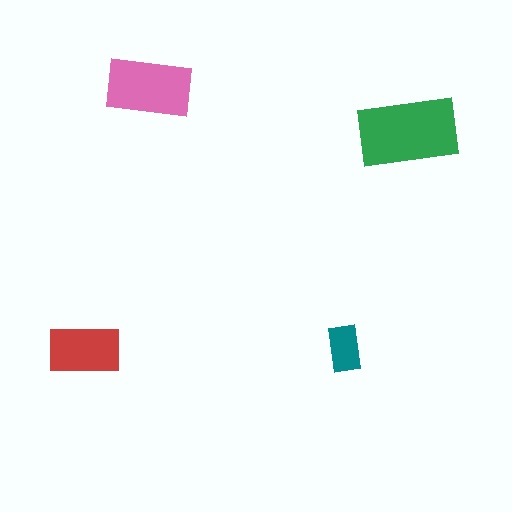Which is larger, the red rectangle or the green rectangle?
The green one.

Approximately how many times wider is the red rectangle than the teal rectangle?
About 1.5 times wider.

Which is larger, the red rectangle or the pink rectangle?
The pink one.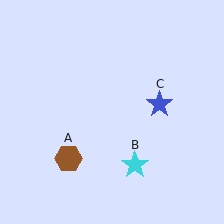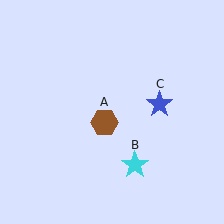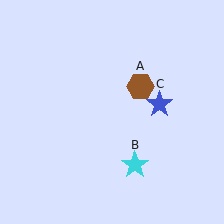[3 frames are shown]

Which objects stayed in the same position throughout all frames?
Cyan star (object B) and blue star (object C) remained stationary.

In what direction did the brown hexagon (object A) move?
The brown hexagon (object A) moved up and to the right.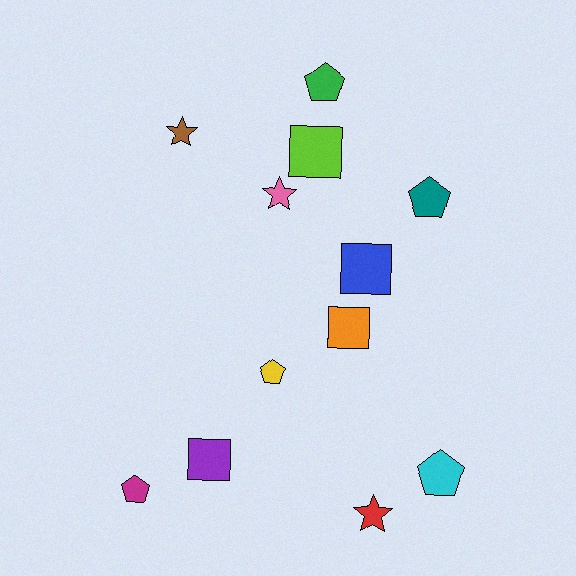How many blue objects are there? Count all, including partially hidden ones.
There is 1 blue object.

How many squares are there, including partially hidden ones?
There are 4 squares.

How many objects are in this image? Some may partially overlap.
There are 12 objects.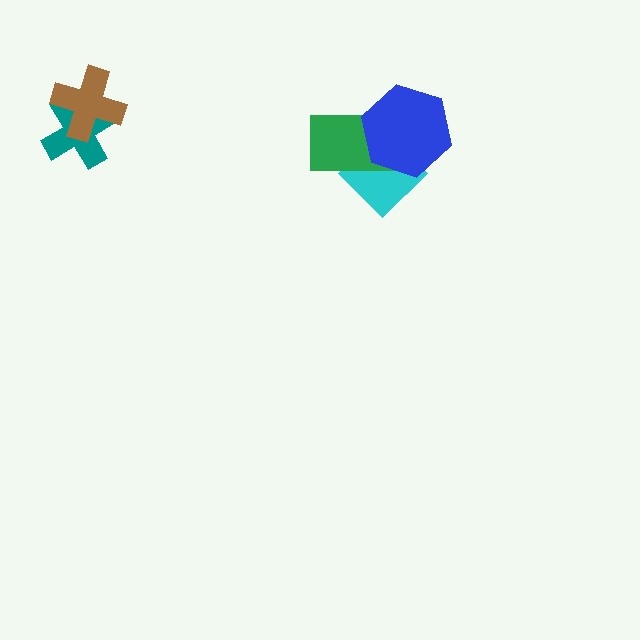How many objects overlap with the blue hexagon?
2 objects overlap with the blue hexagon.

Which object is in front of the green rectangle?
The blue hexagon is in front of the green rectangle.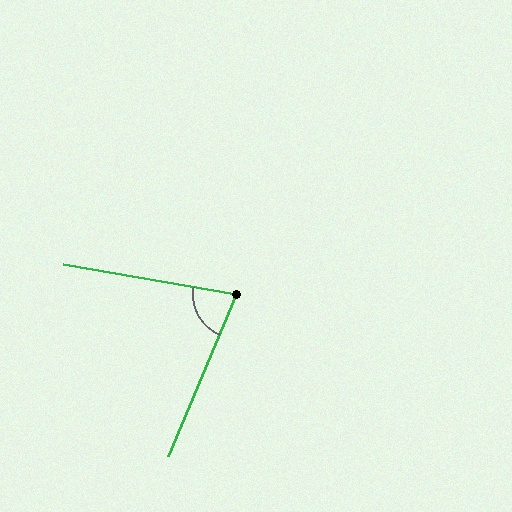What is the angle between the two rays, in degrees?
Approximately 77 degrees.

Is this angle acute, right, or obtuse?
It is acute.